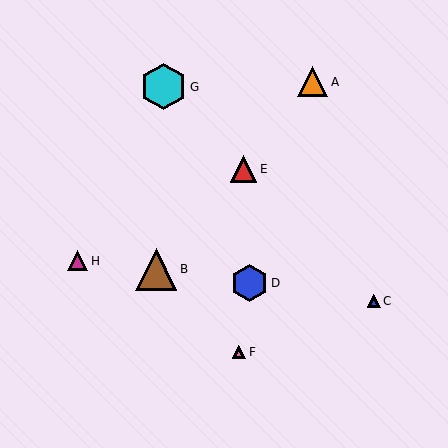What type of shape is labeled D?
Shape D is a blue hexagon.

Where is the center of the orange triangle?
The center of the orange triangle is at (313, 82).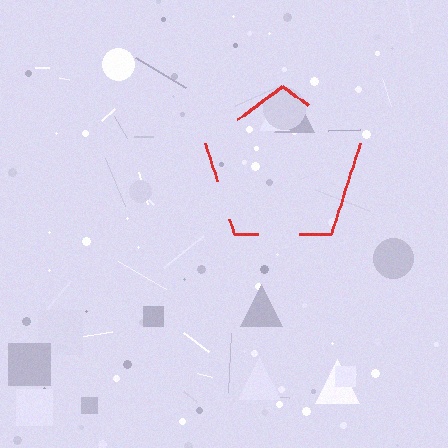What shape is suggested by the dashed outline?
The dashed outline suggests a pentagon.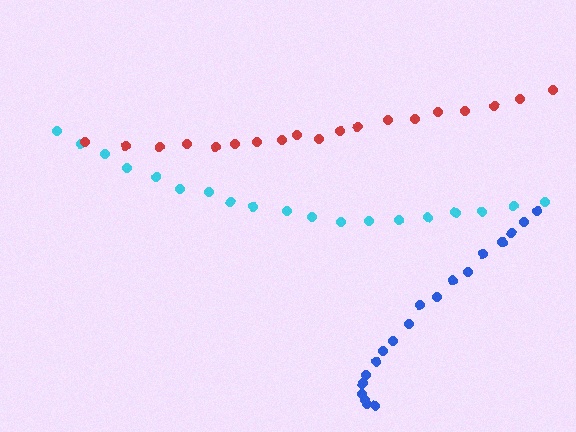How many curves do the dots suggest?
There are 3 distinct paths.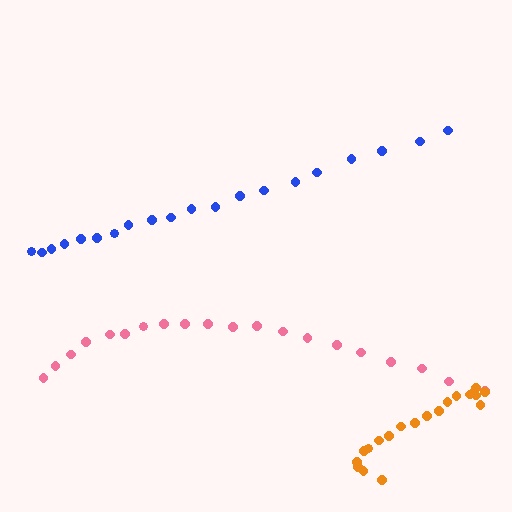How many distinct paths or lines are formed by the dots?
There are 3 distinct paths.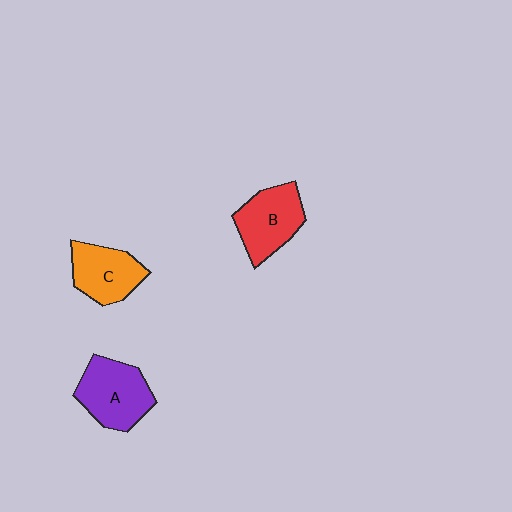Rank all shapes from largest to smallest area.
From largest to smallest: A (purple), B (red), C (orange).